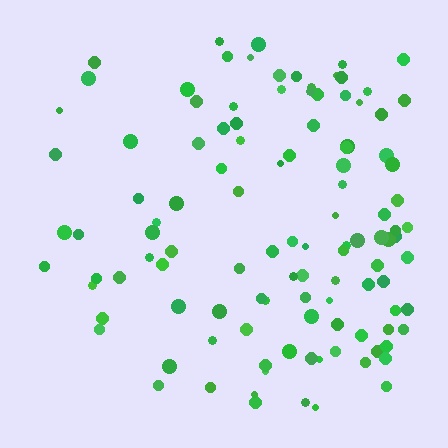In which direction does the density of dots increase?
From left to right, with the right side densest.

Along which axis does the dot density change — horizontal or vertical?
Horizontal.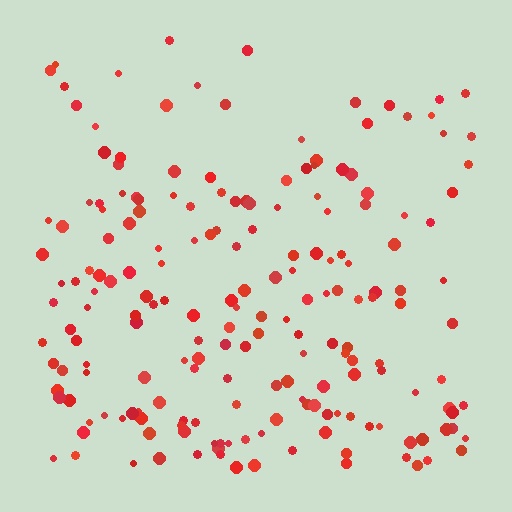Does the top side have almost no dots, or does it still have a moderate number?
Still a moderate number, just noticeably fewer than the bottom.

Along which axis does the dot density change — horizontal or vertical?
Vertical.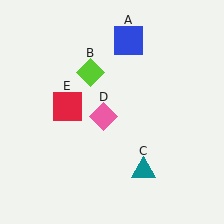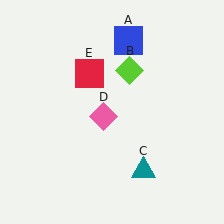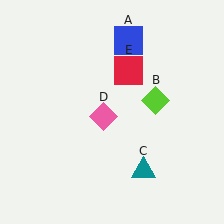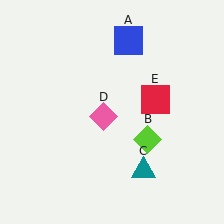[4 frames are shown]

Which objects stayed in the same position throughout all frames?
Blue square (object A) and teal triangle (object C) and pink diamond (object D) remained stationary.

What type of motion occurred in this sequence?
The lime diamond (object B), red square (object E) rotated clockwise around the center of the scene.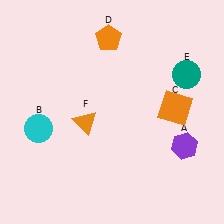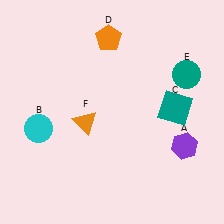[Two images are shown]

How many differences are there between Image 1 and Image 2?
There is 1 difference between the two images.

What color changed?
The square (C) changed from orange in Image 1 to teal in Image 2.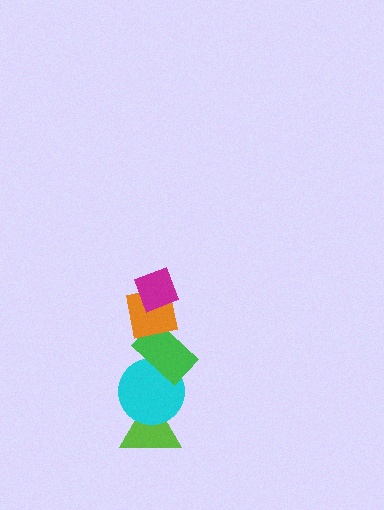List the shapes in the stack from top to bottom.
From top to bottom: the magenta diamond, the orange square, the green rectangle, the cyan circle, the lime triangle.